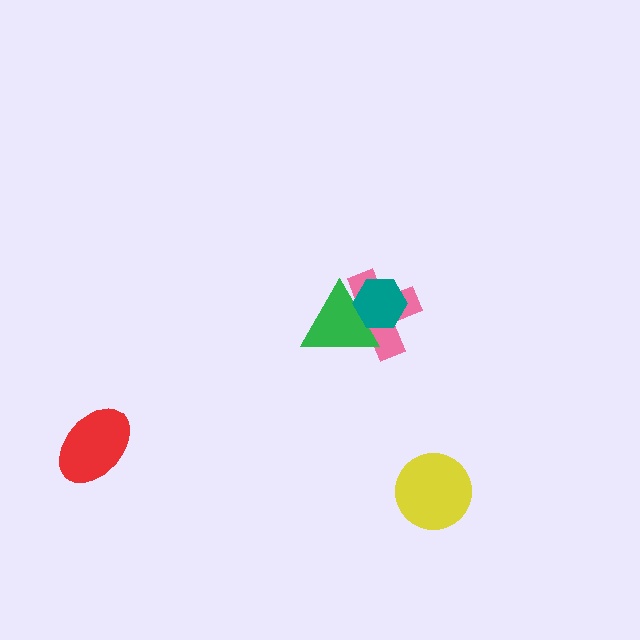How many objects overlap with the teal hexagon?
2 objects overlap with the teal hexagon.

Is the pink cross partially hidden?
Yes, it is partially covered by another shape.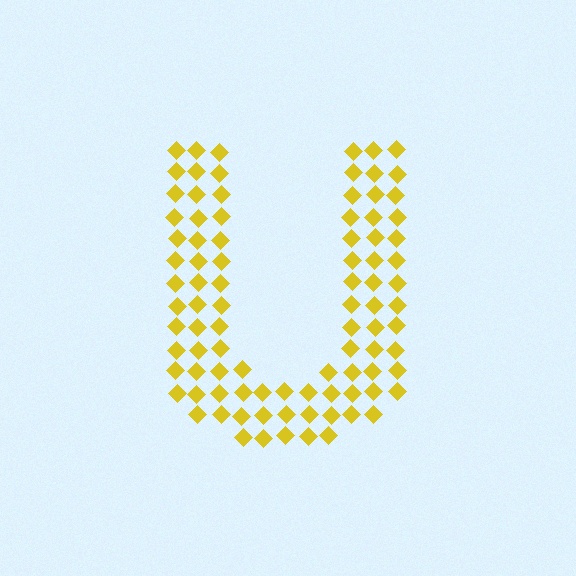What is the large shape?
The large shape is the letter U.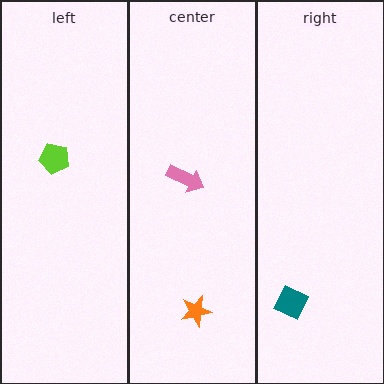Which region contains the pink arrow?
The center region.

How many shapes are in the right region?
1.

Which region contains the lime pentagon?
The left region.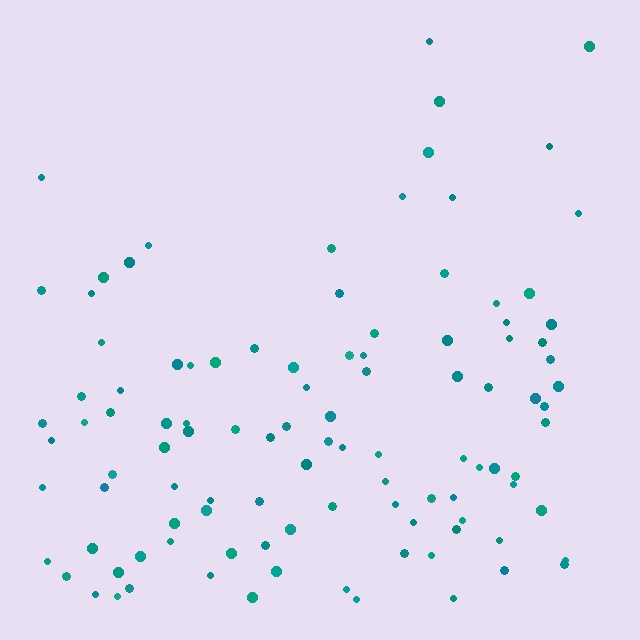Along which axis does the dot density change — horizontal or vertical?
Vertical.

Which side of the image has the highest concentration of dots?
The bottom.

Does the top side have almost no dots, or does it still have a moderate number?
Still a moderate number, just noticeably fewer than the bottom.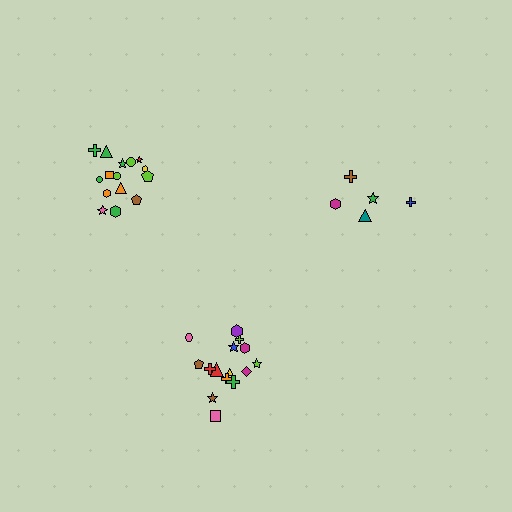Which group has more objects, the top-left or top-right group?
The top-left group.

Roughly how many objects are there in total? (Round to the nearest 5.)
Roughly 35 objects in total.